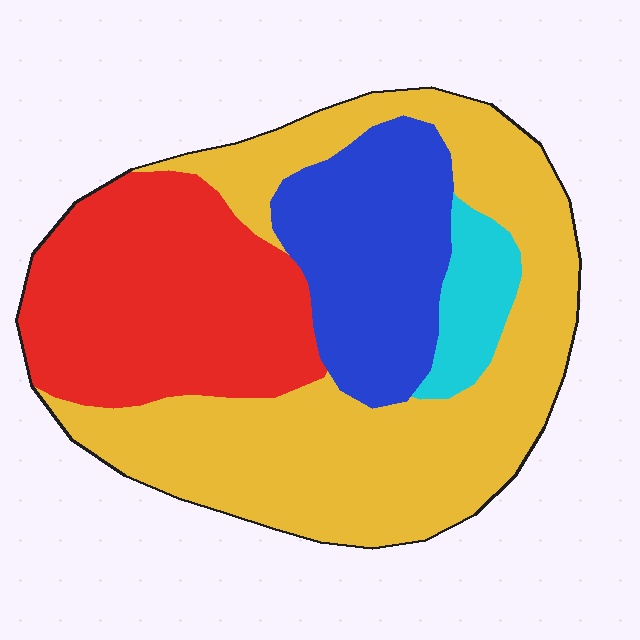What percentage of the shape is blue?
Blue covers 19% of the shape.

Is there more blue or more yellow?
Yellow.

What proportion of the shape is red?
Red takes up between a sixth and a third of the shape.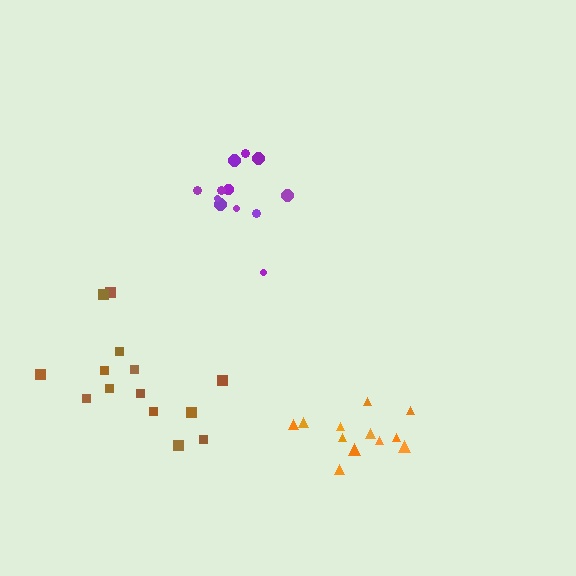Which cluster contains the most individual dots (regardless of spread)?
Brown (14).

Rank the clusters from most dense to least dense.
purple, orange, brown.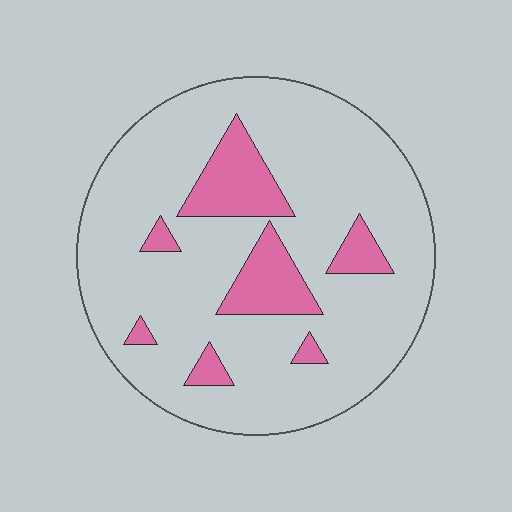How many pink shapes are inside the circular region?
7.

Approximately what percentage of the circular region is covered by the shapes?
Approximately 15%.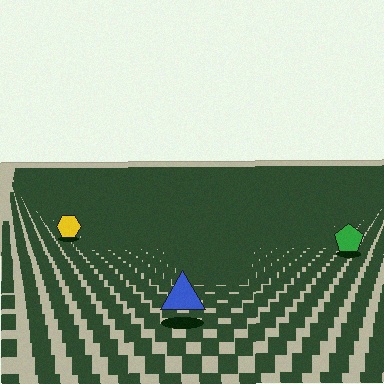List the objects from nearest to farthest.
From nearest to farthest: the blue triangle, the green pentagon, the yellow hexagon.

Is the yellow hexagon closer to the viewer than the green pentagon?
No. The green pentagon is closer — you can tell from the texture gradient: the ground texture is coarser near it.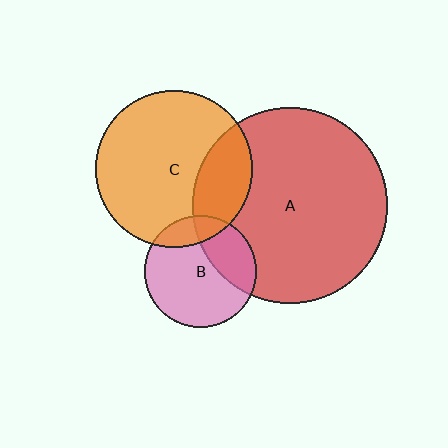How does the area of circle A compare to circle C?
Approximately 1.5 times.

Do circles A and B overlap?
Yes.